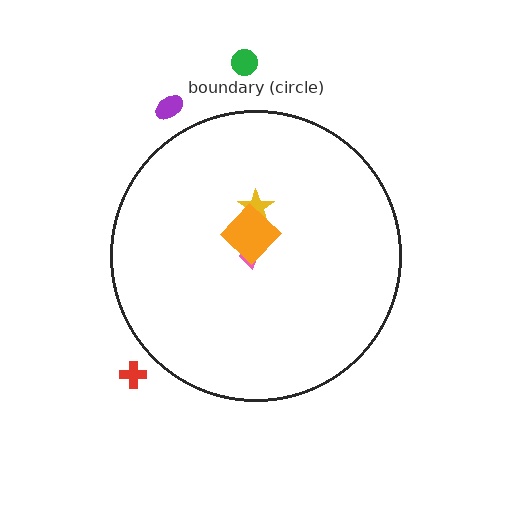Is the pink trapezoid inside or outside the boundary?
Inside.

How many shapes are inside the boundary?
3 inside, 3 outside.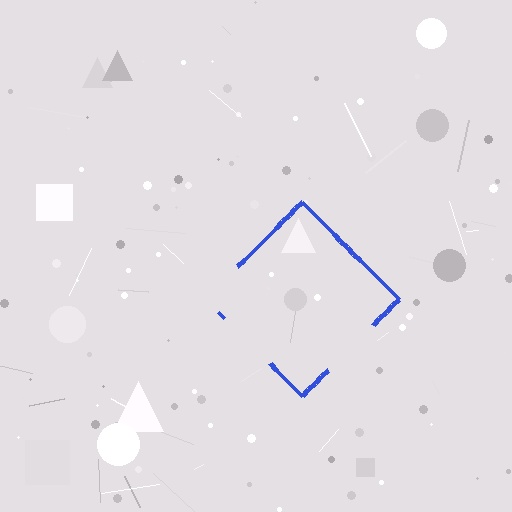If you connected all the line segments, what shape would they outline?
They would outline a diamond.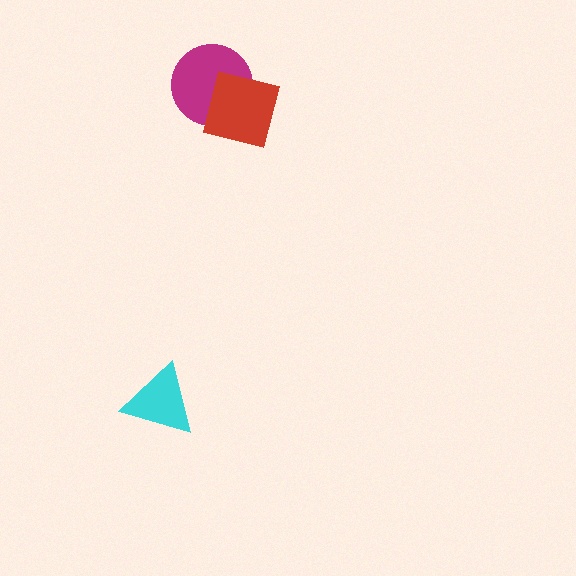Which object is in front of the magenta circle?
The red square is in front of the magenta circle.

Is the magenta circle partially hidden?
Yes, it is partially covered by another shape.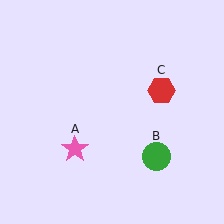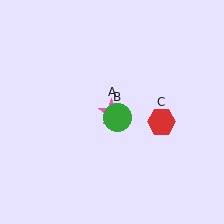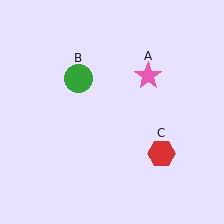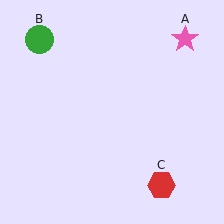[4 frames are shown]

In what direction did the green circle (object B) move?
The green circle (object B) moved up and to the left.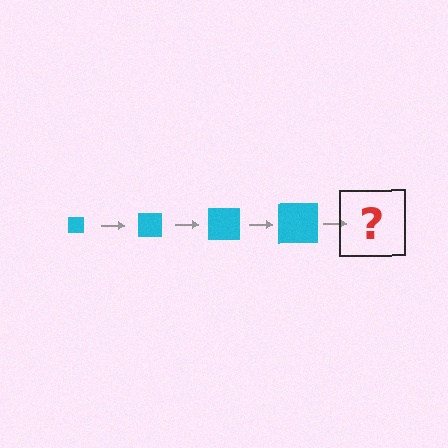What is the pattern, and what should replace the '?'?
The pattern is that the square gets progressively larger each step. The '?' should be a cyan square, larger than the previous one.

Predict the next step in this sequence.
The next step is a cyan square, larger than the previous one.